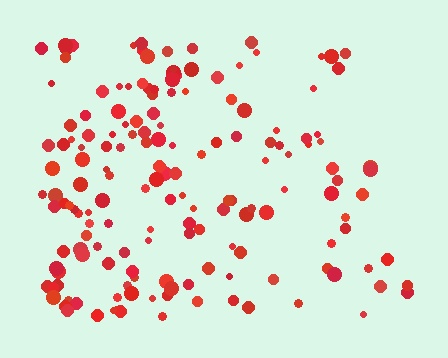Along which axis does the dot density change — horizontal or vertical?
Horizontal.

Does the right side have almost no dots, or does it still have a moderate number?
Still a moderate number, just noticeably fewer than the left.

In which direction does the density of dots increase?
From right to left, with the left side densest.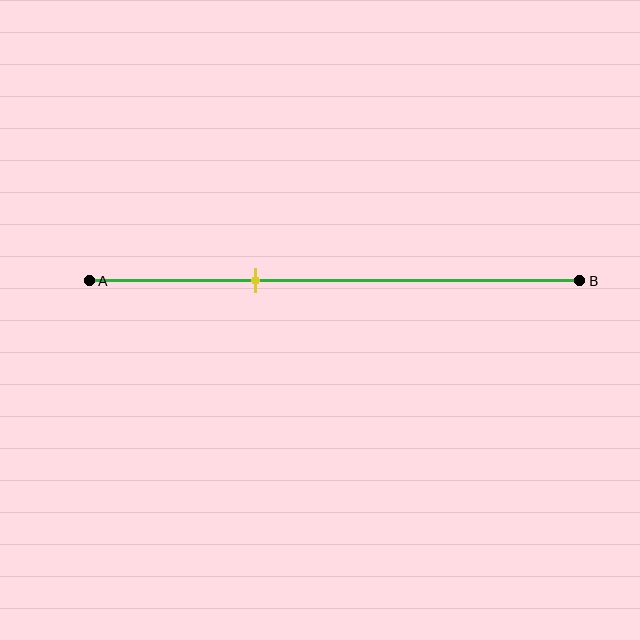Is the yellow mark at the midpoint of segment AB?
No, the mark is at about 35% from A, not at the 50% midpoint.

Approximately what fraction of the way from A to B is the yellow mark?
The yellow mark is approximately 35% of the way from A to B.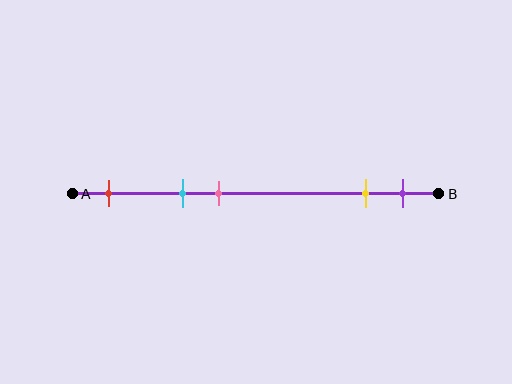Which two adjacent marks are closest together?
The yellow and purple marks are the closest adjacent pair.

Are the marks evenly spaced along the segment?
No, the marks are not evenly spaced.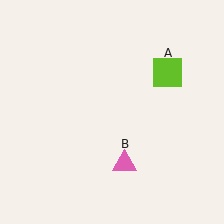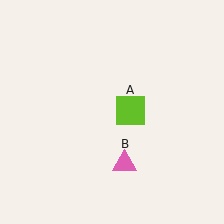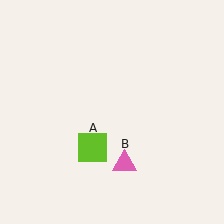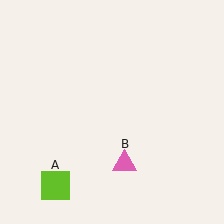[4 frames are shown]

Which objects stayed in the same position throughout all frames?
Pink triangle (object B) remained stationary.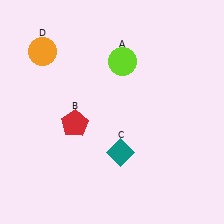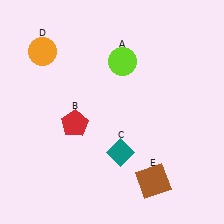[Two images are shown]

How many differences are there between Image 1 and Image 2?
There is 1 difference between the two images.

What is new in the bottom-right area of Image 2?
A brown square (E) was added in the bottom-right area of Image 2.